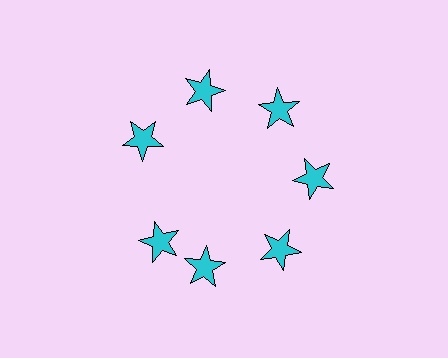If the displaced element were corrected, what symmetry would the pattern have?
It would have 7-fold rotational symmetry — the pattern would map onto itself every 51 degrees.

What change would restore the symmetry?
The symmetry would be restored by rotating it back into even spacing with its neighbors so that all 7 stars sit at equal angles and equal distance from the center.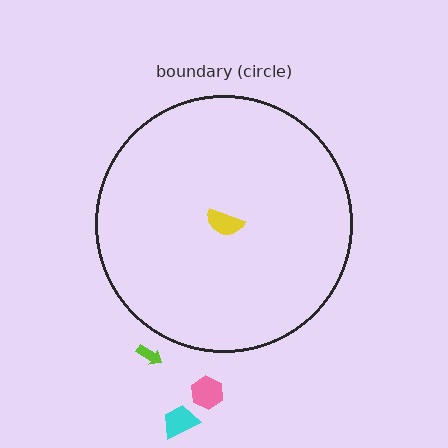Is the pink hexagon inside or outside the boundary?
Outside.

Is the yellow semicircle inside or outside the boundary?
Inside.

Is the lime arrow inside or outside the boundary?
Outside.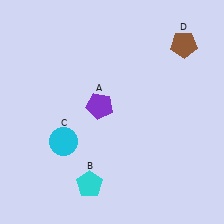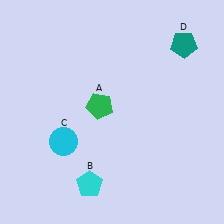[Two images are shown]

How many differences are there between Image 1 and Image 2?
There are 2 differences between the two images.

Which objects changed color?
A changed from purple to green. D changed from brown to teal.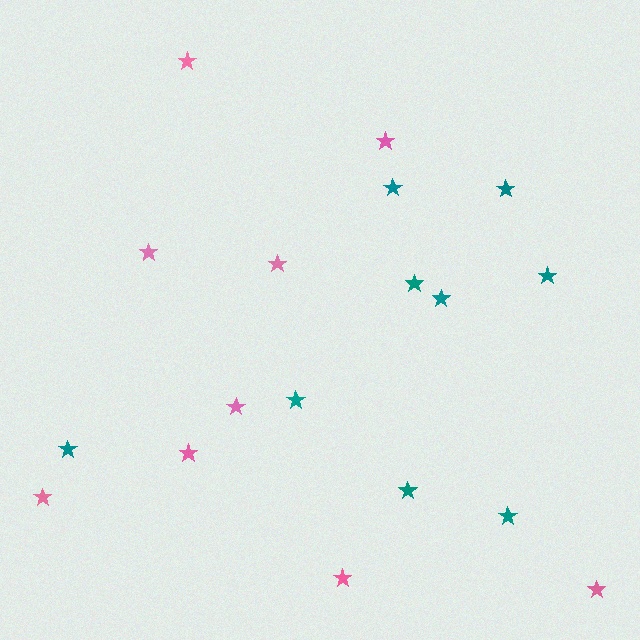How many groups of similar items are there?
There are 2 groups: one group of pink stars (9) and one group of teal stars (9).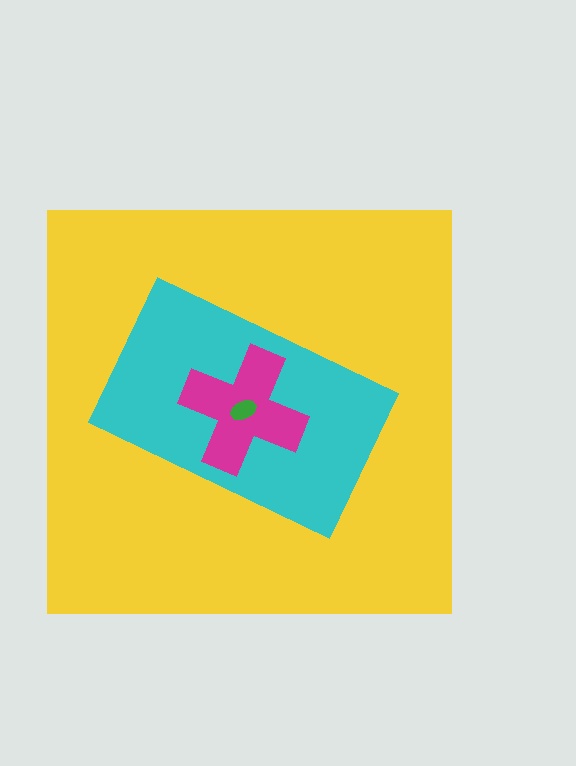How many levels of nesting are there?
4.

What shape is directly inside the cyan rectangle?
The magenta cross.